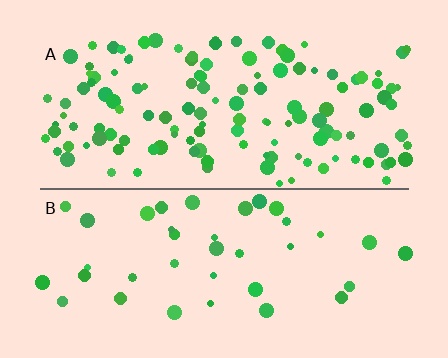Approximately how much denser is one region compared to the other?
Approximately 3.3× — region A over region B.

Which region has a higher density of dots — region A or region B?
A (the top).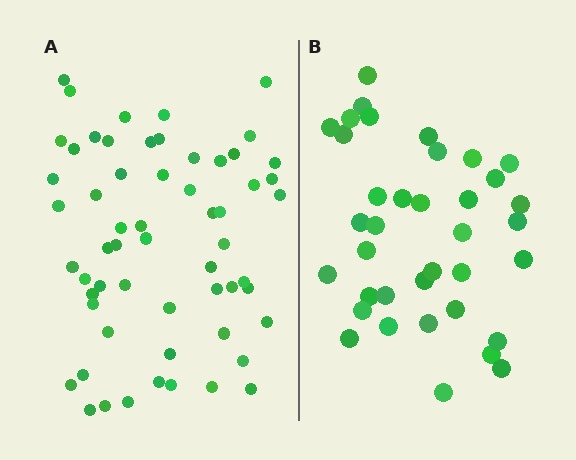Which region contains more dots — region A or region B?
Region A (the left region) has more dots.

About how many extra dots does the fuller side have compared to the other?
Region A has approximately 20 more dots than region B.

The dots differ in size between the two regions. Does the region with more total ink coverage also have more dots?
No. Region B has more total ink coverage because its dots are larger, but region A actually contains more individual dots. Total area can be misleading — the number of items is what matters here.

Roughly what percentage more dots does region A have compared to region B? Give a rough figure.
About 60% more.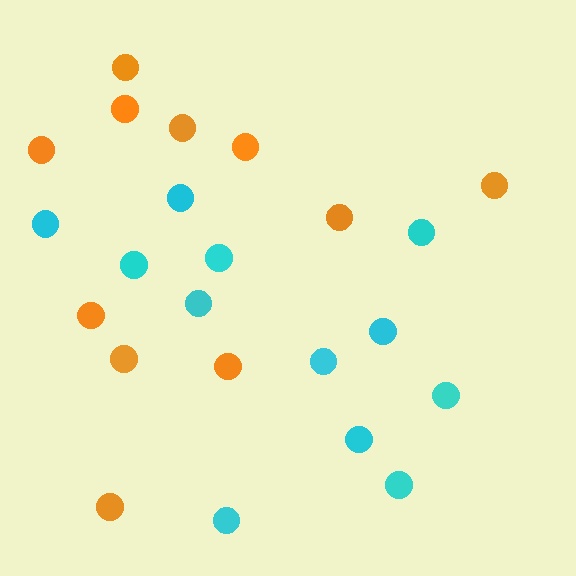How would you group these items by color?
There are 2 groups: one group of orange circles (11) and one group of cyan circles (12).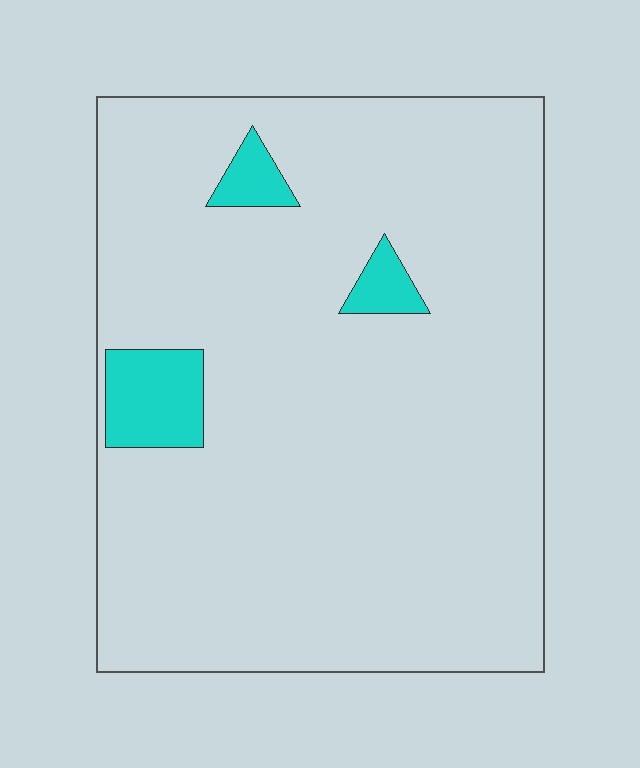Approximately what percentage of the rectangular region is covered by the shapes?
Approximately 5%.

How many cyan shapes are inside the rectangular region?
3.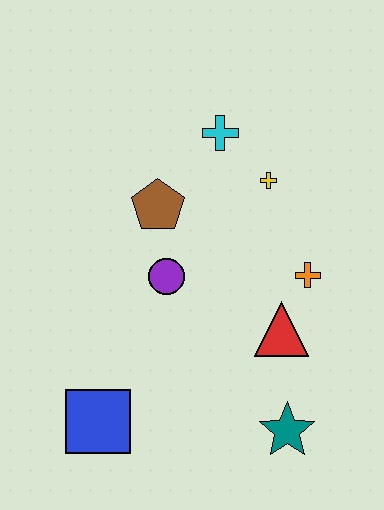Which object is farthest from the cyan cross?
The blue square is farthest from the cyan cross.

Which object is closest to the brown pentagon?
The purple circle is closest to the brown pentagon.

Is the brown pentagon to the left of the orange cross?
Yes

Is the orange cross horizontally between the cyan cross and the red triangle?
No